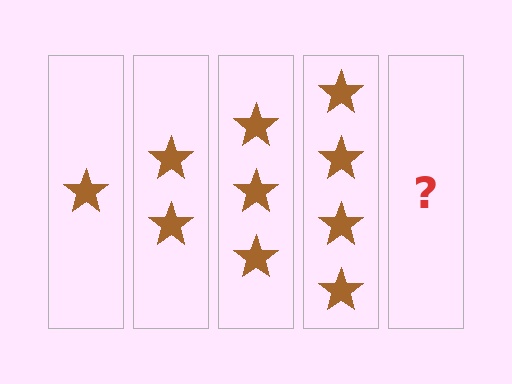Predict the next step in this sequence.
The next step is 5 stars.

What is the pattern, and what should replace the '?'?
The pattern is that each step adds one more star. The '?' should be 5 stars.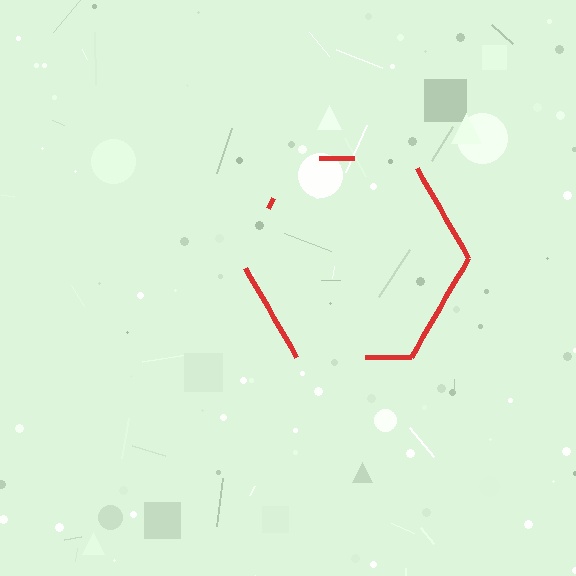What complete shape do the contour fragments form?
The contour fragments form a hexagon.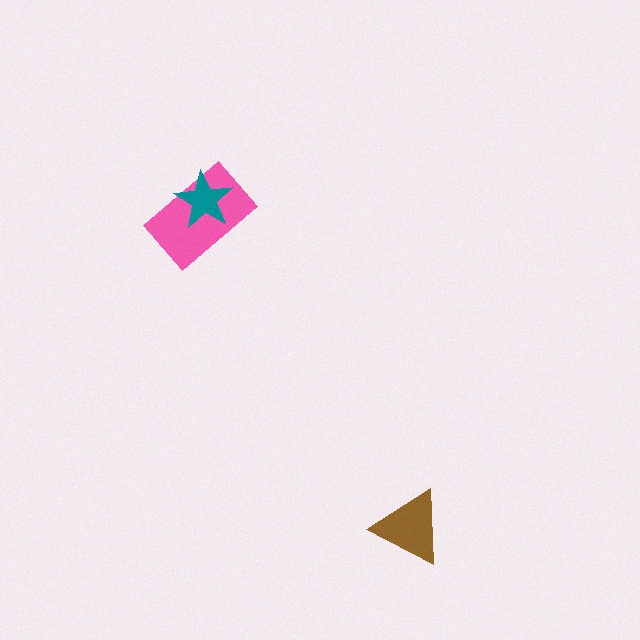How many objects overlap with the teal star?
1 object overlaps with the teal star.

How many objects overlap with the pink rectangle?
1 object overlaps with the pink rectangle.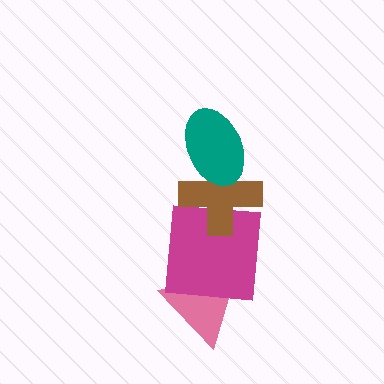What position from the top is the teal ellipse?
The teal ellipse is 1st from the top.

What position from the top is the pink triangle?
The pink triangle is 4th from the top.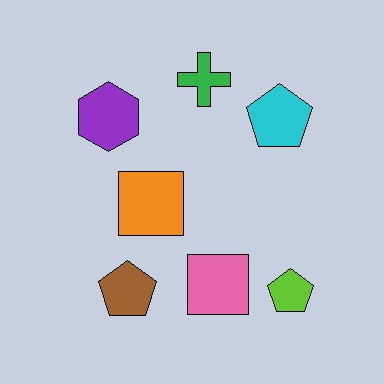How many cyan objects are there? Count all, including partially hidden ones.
There is 1 cyan object.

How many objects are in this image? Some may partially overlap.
There are 7 objects.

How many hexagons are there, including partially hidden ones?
There is 1 hexagon.